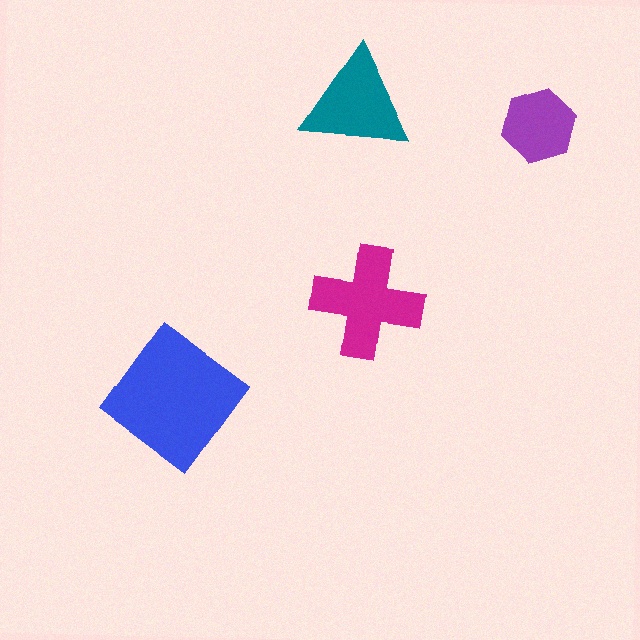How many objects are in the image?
There are 4 objects in the image.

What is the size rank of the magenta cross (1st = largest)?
2nd.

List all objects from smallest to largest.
The purple hexagon, the teal triangle, the magenta cross, the blue diamond.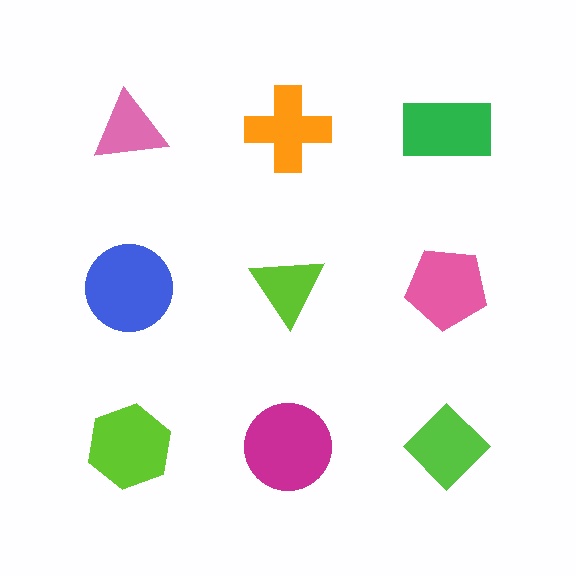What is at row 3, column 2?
A magenta circle.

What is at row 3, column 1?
A lime hexagon.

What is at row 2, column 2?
A lime triangle.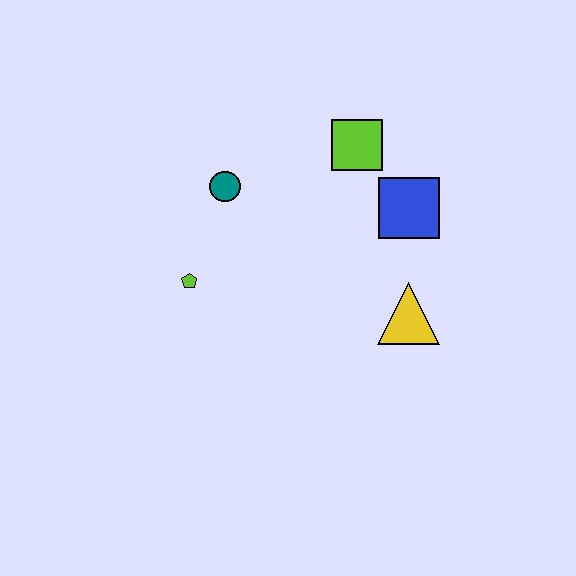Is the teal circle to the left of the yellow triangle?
Yes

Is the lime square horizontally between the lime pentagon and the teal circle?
No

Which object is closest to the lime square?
The blue square is closest to the lime square.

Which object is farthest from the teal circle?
The yellow triangle is farthest from the teal circle.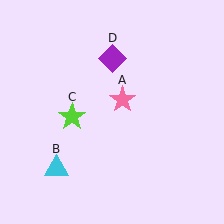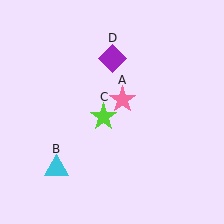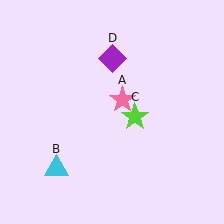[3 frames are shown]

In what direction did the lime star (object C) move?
The lime star (object C) moved right.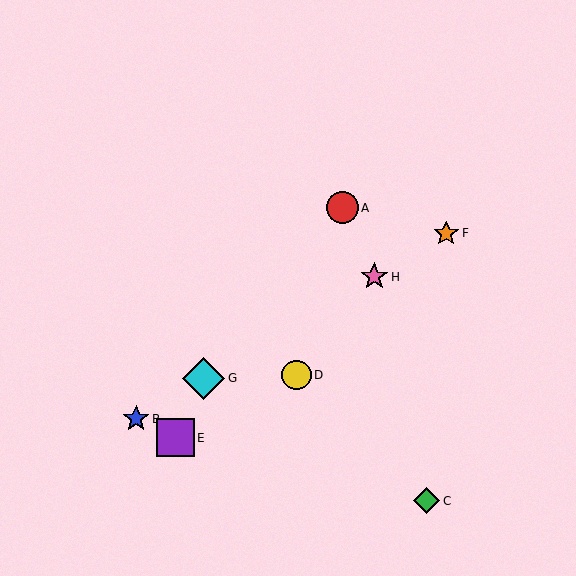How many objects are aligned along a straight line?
4 objects (B, F, G, H) are aligned along a straight line.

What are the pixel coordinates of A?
Object A is at (342, 208).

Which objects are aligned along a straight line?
Objects B, F, G, H are aligned along a straight line.